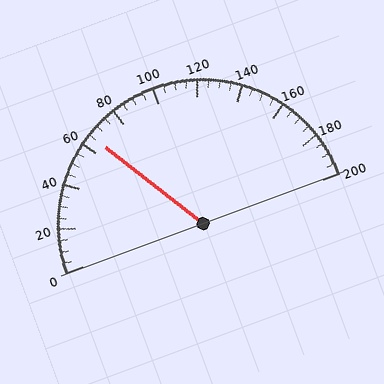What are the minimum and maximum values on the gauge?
The gauge ranges from 0 to 200.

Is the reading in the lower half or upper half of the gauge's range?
The reading is in the lower half of the range (0 to 200).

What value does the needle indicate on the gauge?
The needle indicates approximately 65.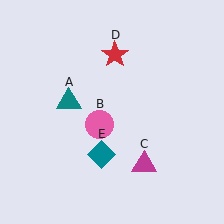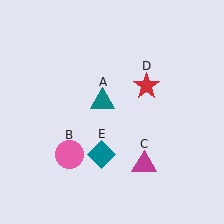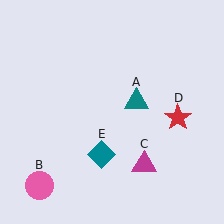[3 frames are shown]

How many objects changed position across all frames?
3 objects changed position: teal triangle (object A), pink circle (object B), red star (object D).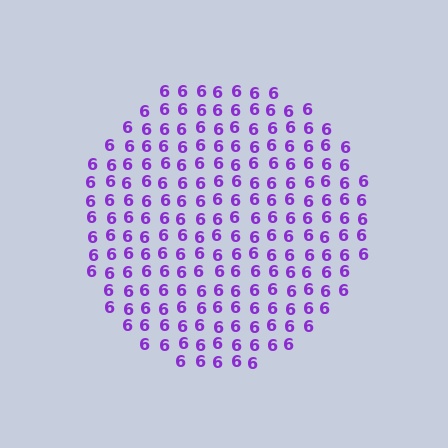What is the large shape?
The large shape is a circle.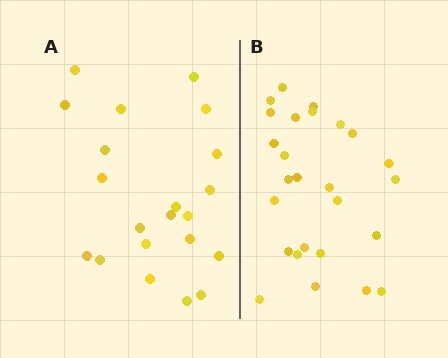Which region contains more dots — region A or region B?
Region B (the right region) has more dots.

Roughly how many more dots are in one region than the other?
Region B has about 5 more dots than region A.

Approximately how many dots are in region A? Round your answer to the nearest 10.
About 20 dots. (The exact count is 21, which rounds to 20.)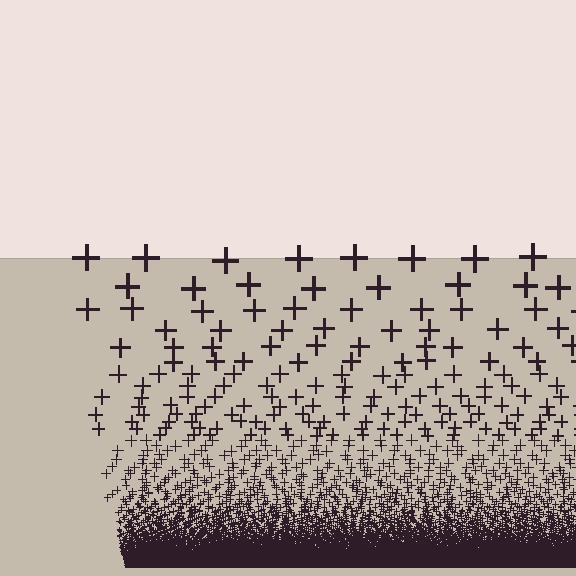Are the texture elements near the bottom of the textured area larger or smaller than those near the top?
Smaller. The gradient is inverted — elements near the bottom are smaller and denser.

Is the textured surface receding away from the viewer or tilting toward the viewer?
The surface appears to tilt toward the viewer. Texture elements get larger and sparser toward the top.